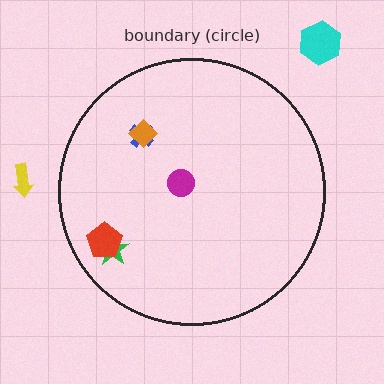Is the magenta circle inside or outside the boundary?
Inside.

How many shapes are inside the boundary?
5 inside, 2 outside.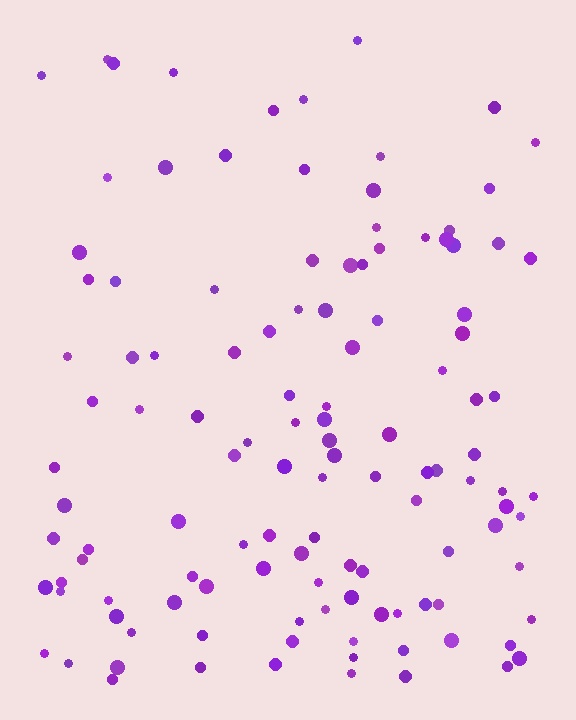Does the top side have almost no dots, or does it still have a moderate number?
Still a moderate number, just noticeably fewer than the bottom.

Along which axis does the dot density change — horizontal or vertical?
Vertical.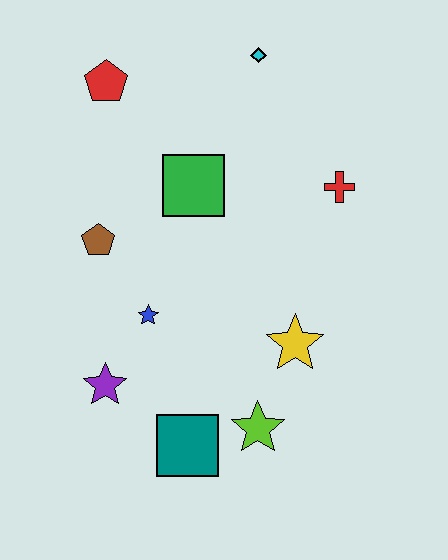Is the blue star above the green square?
No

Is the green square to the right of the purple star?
Yes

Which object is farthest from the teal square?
The cyan diamond is farthest from the teal square.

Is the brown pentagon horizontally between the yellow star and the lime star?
No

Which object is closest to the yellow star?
The lime star is closest to the yellow star.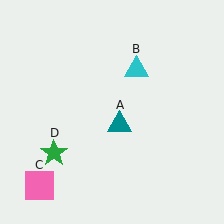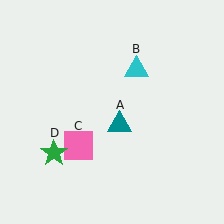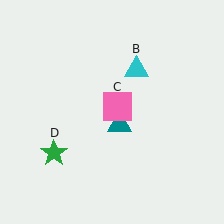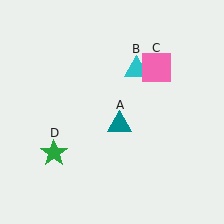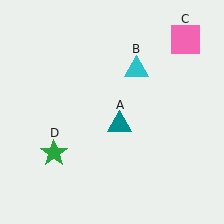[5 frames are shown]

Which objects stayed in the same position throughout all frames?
Teal triangle (object A) and cyan triangle (object B) and green star (object D) remained stationary.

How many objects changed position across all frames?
1 object changed position: pink square (object C).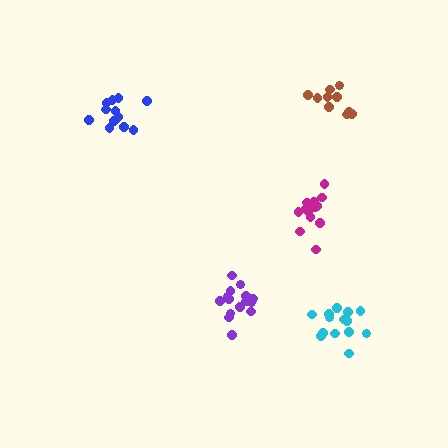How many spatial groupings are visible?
There are 5 spatial groupings.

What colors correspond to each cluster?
The clusters are colored: blue, cyan, magenta, brown, purple.